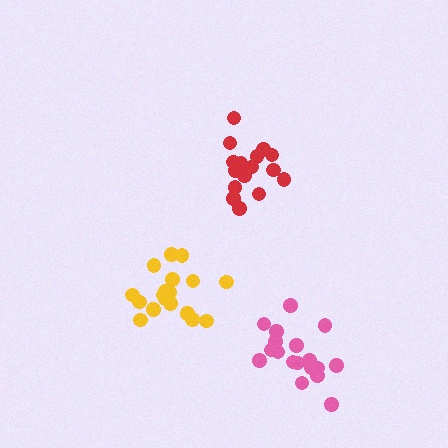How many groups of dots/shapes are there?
There are 3 groups.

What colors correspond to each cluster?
The clusters are colored: red, yellow, pink.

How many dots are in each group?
Group 1: 17 dots, Group 2: 20 dots, Group 3: 18 dots (55 total).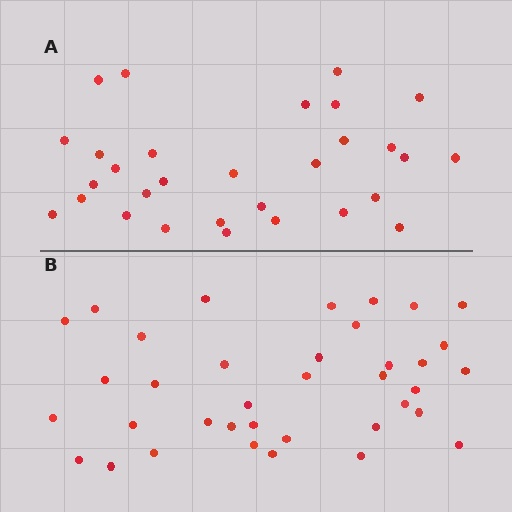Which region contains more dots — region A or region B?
Region B (the bottom region) has more dots.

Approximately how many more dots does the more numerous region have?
Region B has roughly 8 or so more dots than region A.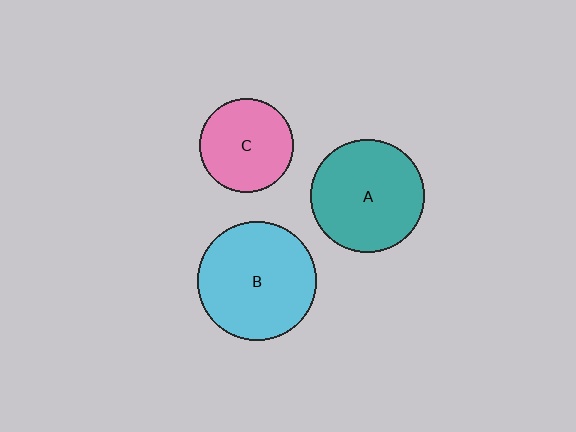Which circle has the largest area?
Circle B (cyan).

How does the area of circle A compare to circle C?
Approximately 1.5 times.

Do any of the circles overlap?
No, none of the circles overlap.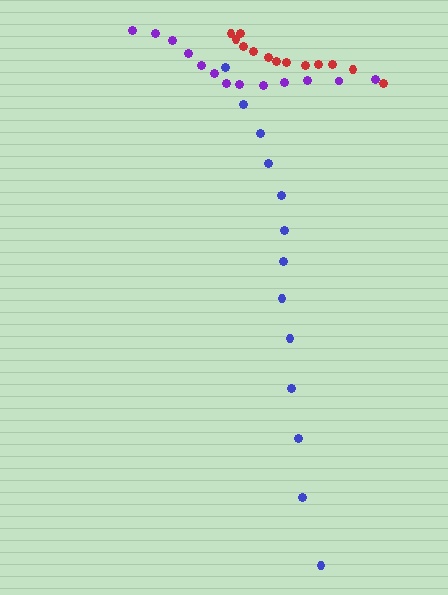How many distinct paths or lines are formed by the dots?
There are 3 distinct paths.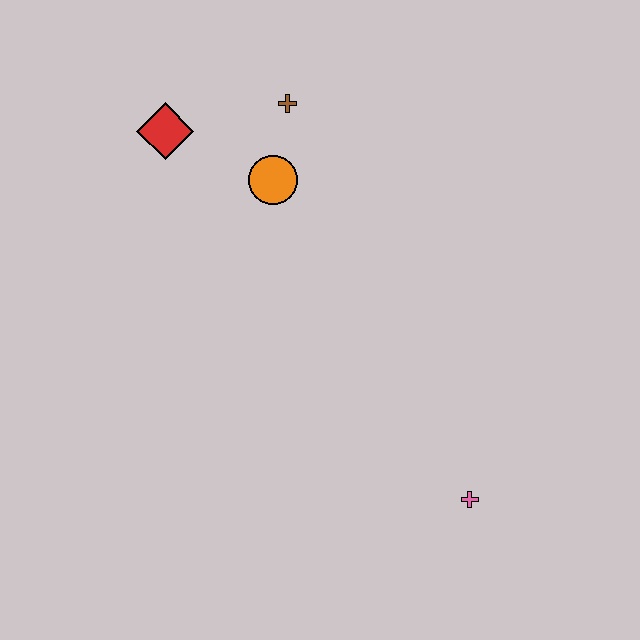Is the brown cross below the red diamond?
No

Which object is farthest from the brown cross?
The pink cross is farthest from the brown cross.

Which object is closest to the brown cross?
The orange circle is closest to the brown cross.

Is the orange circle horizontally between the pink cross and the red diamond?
Yes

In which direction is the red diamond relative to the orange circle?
The red diamond is to the left of the orange circle.